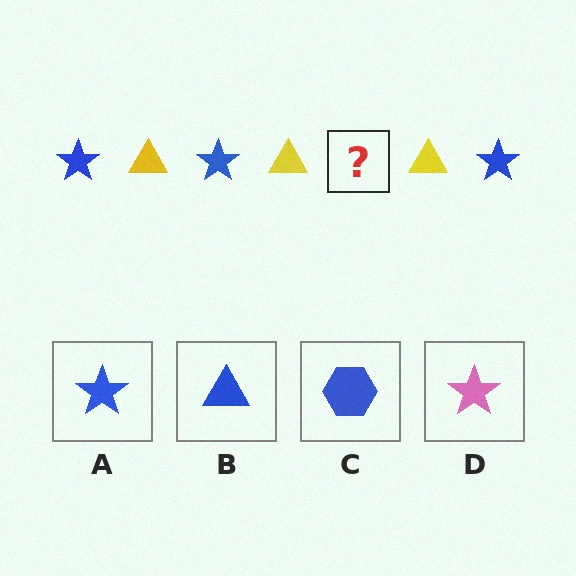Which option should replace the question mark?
Option A.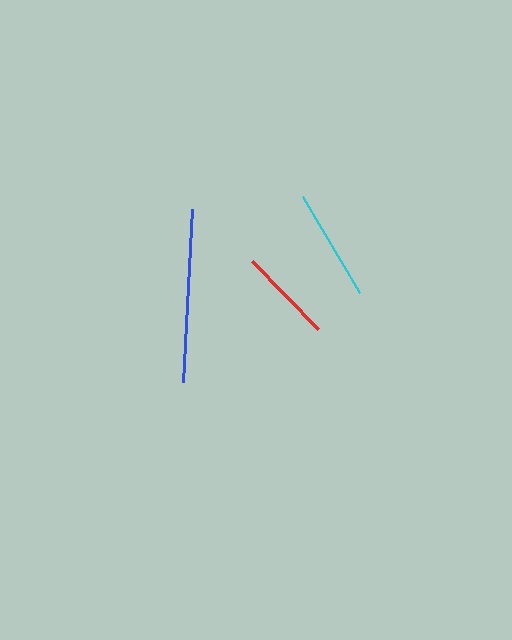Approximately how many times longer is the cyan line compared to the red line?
The cyan line is approximately 1.2 times the length of the red line.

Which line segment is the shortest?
The red line is the shortest at approximately 95 pixels.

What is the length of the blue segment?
The blue segment is approximately 173 pixels long.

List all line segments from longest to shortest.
From longest to shortest: blue, cyan, red.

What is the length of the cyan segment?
The cyan segment is approximately 111 pixels long.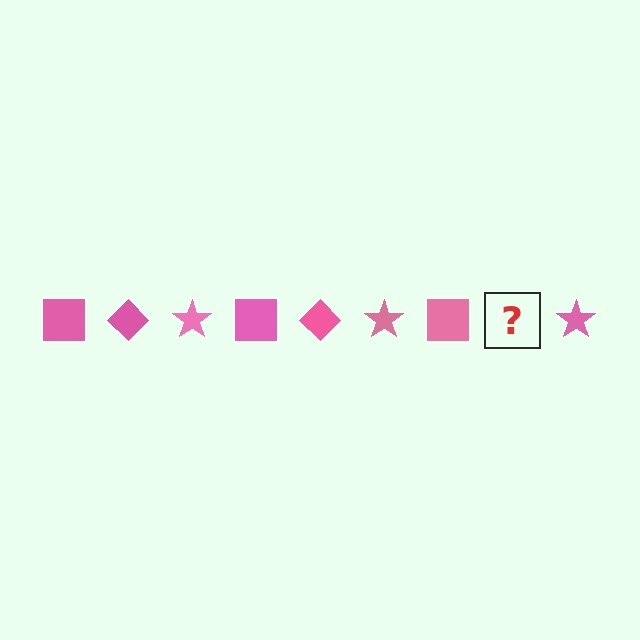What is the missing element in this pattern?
The missing element is a pink diamond.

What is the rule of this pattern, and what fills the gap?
The rule is that the pattern cycles through square, diamond, star shapes in pink. The gap should be filled with a pink diamond.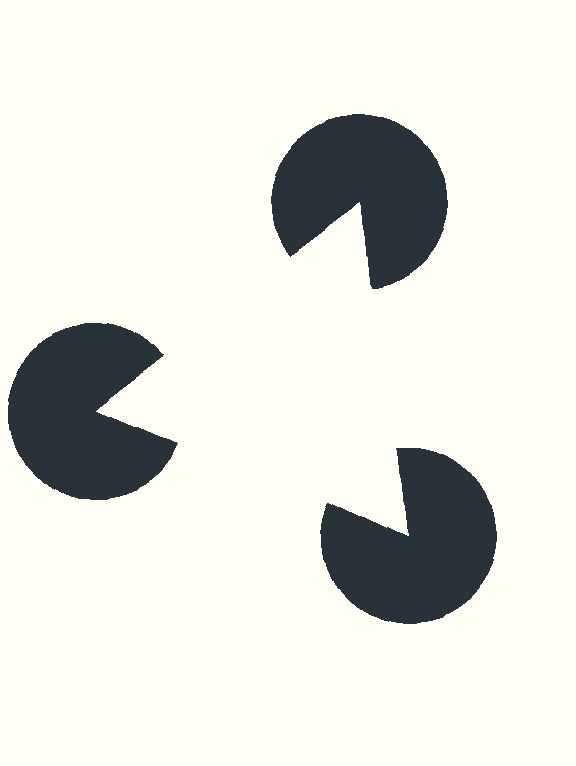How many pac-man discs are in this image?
There are 3 — one at each vertex of the illusory triangle.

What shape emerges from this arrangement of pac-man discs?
An illusory triangle — its edges are inferred from the aligned wedge cuts in the pac-man discs, not physically drawn.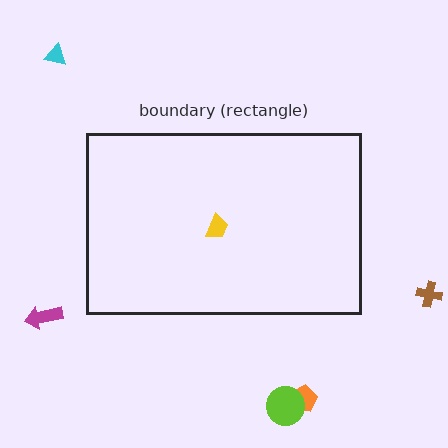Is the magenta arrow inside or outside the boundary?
Outside.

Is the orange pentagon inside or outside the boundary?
Outside.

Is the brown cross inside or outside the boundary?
Outside.